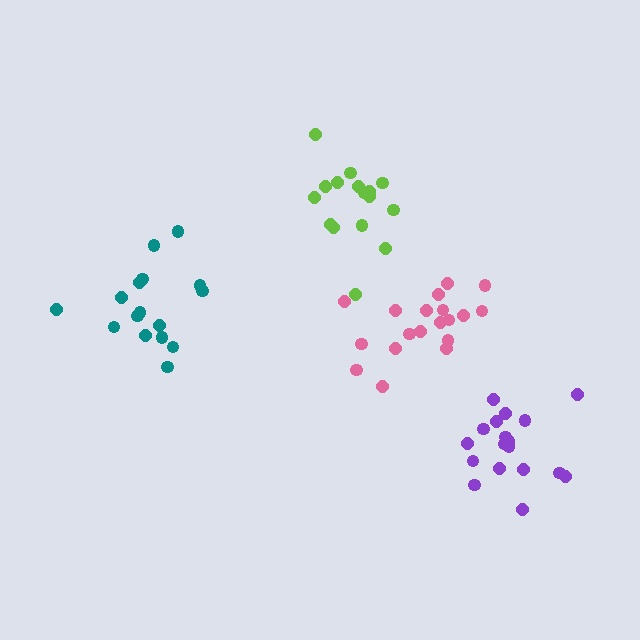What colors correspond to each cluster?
The clusters are colored: teal, pink, purple, lime.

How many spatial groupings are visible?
There are 4 spatial groupings.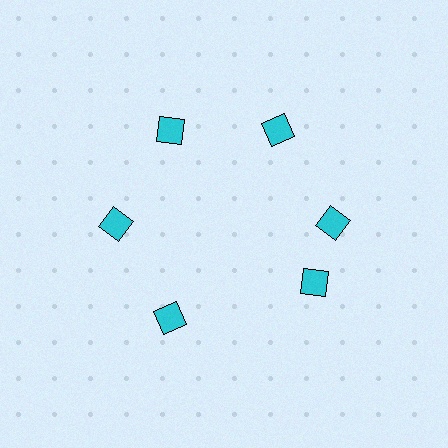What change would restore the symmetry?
The symmetry would be restored by rotating it back into even spacing with its neighbors so that all 6 diamonds sit at equal angles and equal distance from the center.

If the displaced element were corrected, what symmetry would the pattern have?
It would have 6-fold rotational symmetry — the pattern would map onto itself every 60 degrees.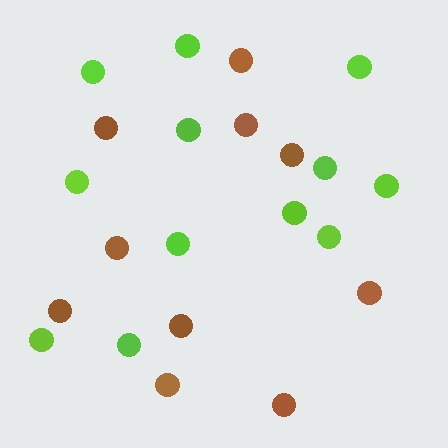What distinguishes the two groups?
There are 2 groups: one group of brown circles (10) and one group of lime circles (12).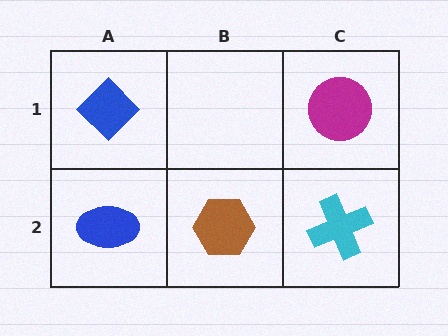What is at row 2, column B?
A brown hexagon.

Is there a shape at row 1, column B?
No, that cell is empty.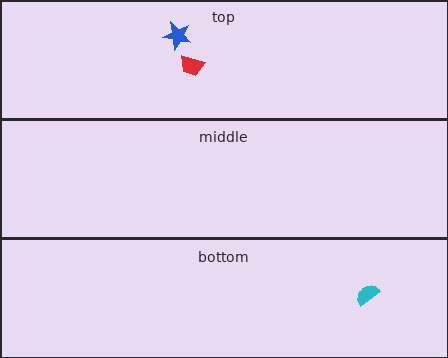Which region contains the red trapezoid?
The top region.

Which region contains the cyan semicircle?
The bottom region.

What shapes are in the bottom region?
The cyan semicircle.